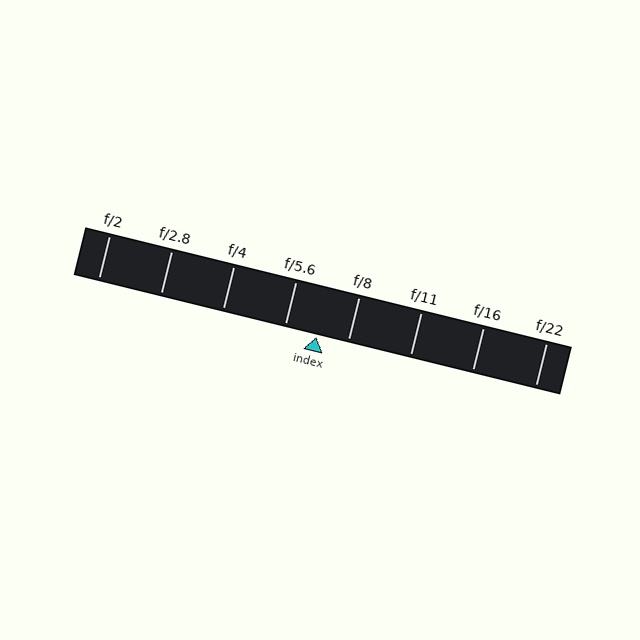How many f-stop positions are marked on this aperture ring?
There are 8 f-stop positions marked.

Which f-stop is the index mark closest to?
The index mark is closest to f/8.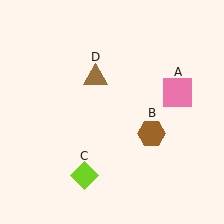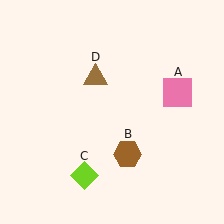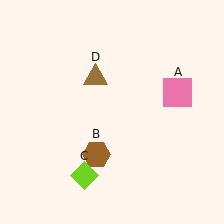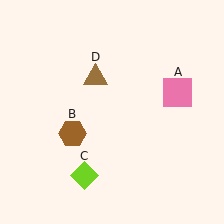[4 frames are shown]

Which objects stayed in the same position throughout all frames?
Pink square (object A) and lime diamond (object C) and brown triangle (object D) remained stationary.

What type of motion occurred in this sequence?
The brown hexagon (object B) rotated clockwise around the center of the scene.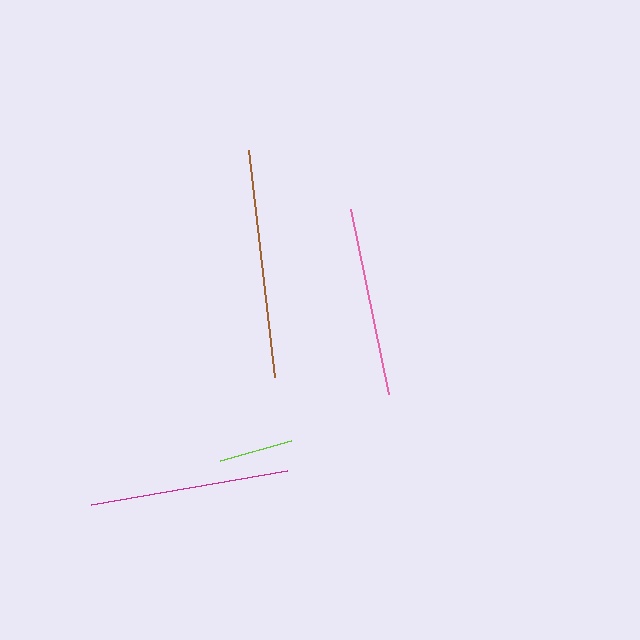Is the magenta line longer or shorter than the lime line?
The magenta line is longer than the lime line.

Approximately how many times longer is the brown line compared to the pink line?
The brown line is approximately 1.2 times the length of the pink line.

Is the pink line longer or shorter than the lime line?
The pink line is longer than the lime line.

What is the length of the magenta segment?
The magenta segment is approximately 198 pixels long.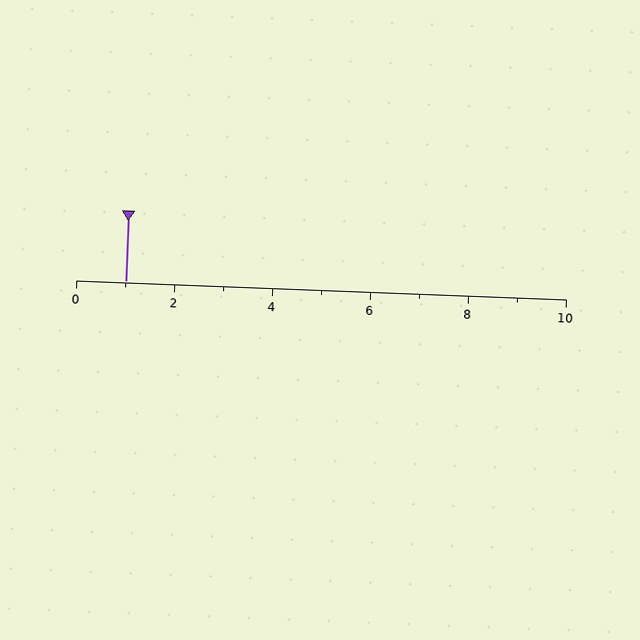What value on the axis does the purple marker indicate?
The marker indicates approximately 1.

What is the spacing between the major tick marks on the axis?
The major ticks are spaced 2 apart.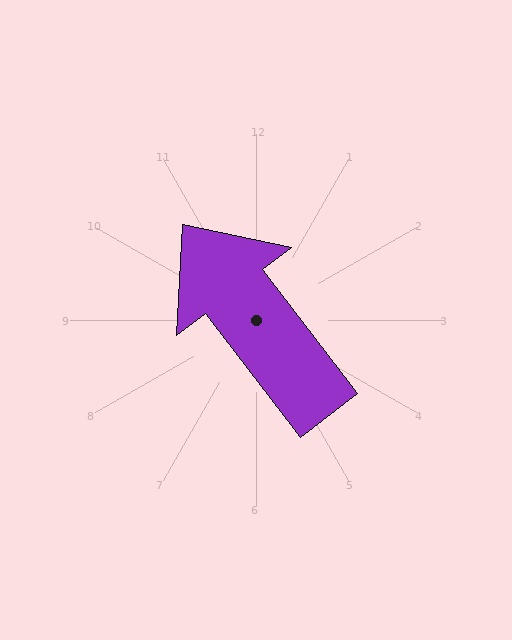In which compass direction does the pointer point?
Northwest.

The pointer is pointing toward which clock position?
Roughly 11 o'clock.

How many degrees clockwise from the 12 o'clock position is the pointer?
Approximately 323 degrees.